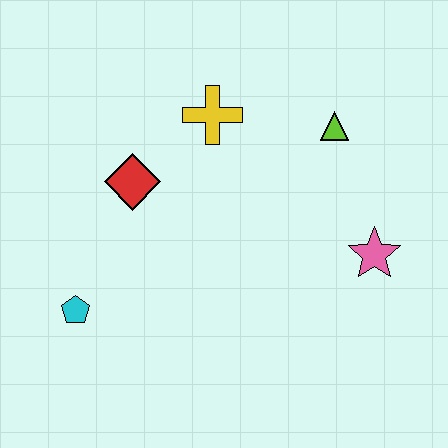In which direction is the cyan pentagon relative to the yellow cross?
The cyan pentagon is below the yellow cross.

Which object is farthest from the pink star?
The cyan pentagon is farthest from the pink star.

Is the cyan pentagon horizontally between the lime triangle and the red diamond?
No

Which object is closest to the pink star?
The lime triangle is closest to the pink star.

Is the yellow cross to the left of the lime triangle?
Yes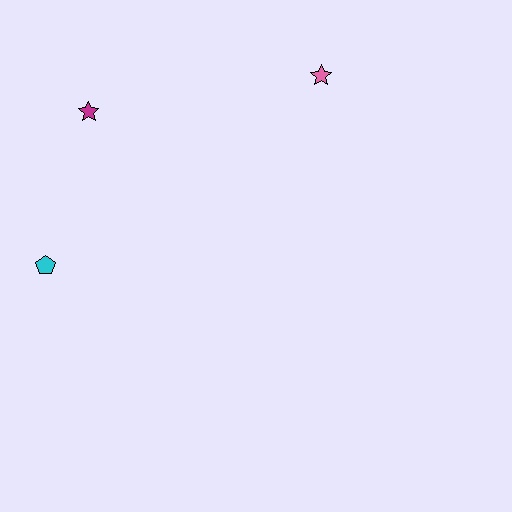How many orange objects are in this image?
There are no orange objects.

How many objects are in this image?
There are 3 objects.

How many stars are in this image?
There are 2 stars.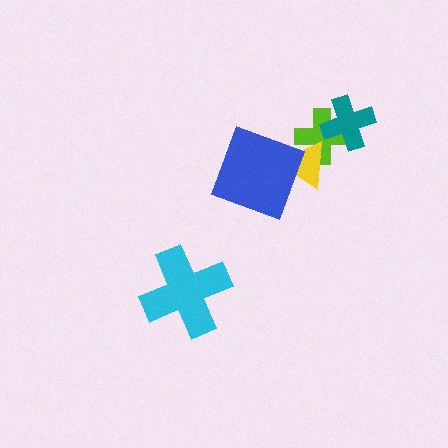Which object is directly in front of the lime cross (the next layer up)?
The teal cross is directly in front of the lime cross.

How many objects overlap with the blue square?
1 object overlaps with the blue square.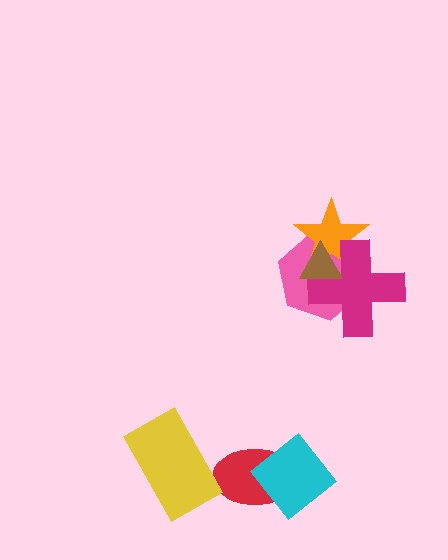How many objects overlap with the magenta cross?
3 objects overlap with the magenta cross.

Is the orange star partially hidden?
Yes, it is partially covered by another shape.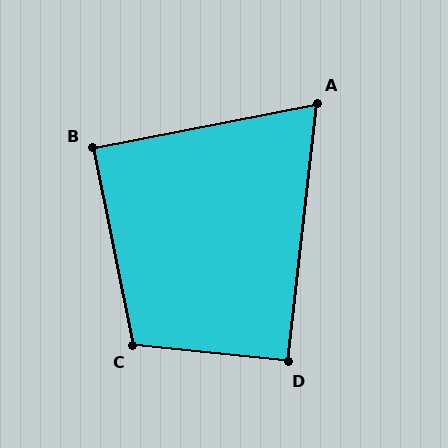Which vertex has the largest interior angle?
C, at approximately 107 degrees.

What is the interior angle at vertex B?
Approximately 90 degrees (approximately right).